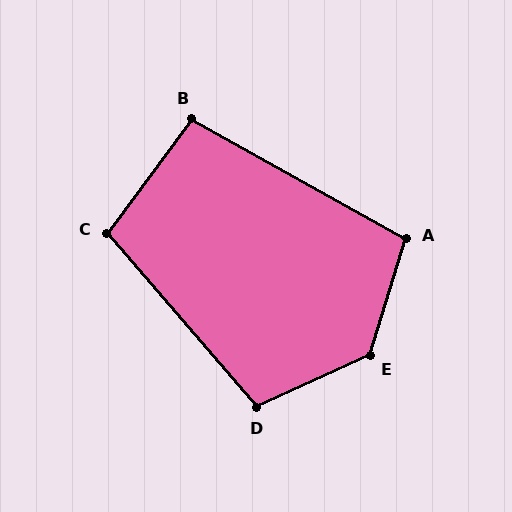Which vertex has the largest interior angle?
E, at approximately 132 degrees.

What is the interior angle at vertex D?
Approximately 106 degrees (obtuse).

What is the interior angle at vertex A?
Approximately 102 degrees (obtuse).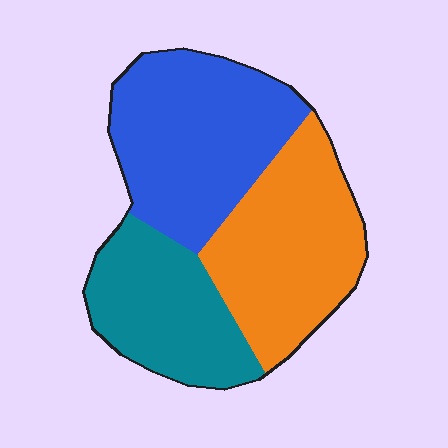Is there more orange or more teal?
Orange.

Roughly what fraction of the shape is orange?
Orange takes up between a third and a half of the shape.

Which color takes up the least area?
Teal, at roughly 25%.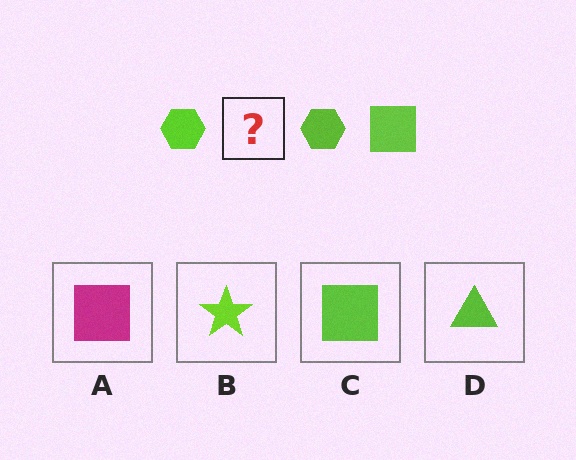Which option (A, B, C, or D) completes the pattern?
C.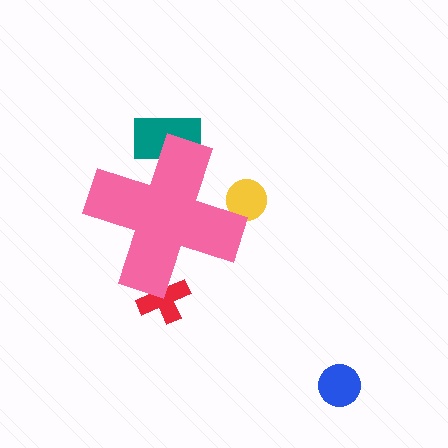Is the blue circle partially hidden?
No, the blue circle is fully visible.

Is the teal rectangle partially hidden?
Yes, the teal rectangle is partially hidden behind the pink cross.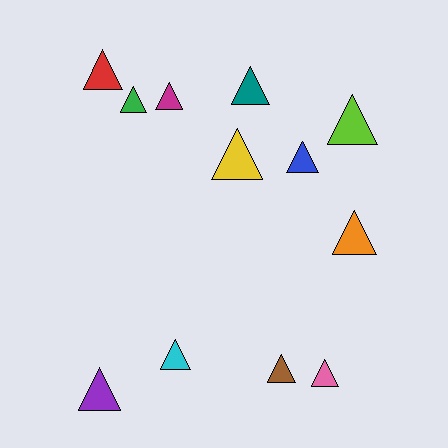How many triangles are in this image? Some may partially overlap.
There are 12 triangles.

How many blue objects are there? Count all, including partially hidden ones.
There is 1 blue object.